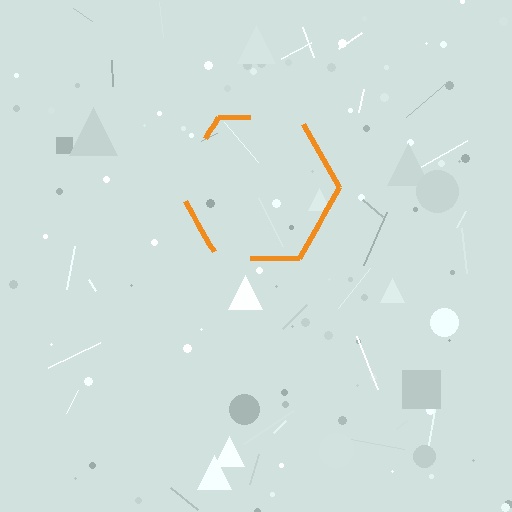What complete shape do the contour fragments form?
The contour fragments form a hexagon.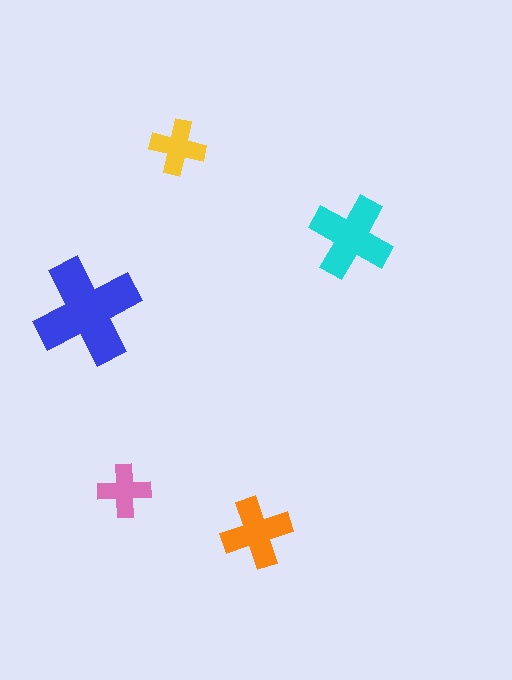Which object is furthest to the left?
The blue cross is leftmost.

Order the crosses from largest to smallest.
the blue one, the cyan one, the orange one, the yellow one, the pink one.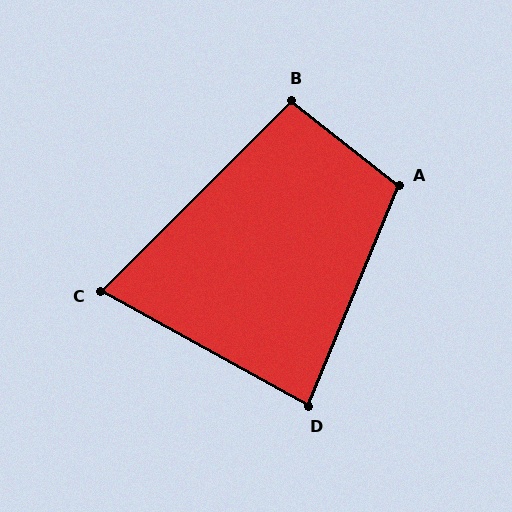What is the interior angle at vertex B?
Approximately 97 degrees (obtuse).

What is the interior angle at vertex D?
Approximately 83 degrees (acute).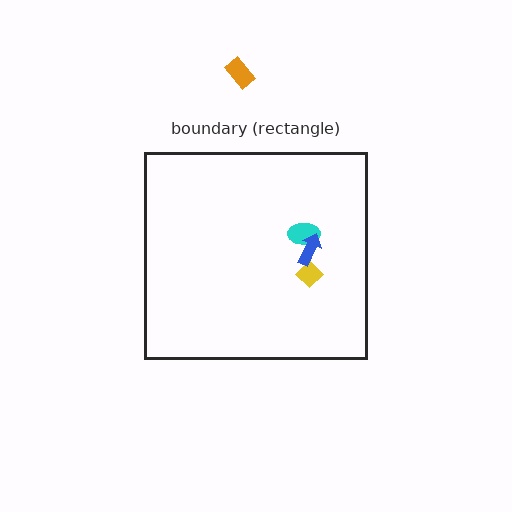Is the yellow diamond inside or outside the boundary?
Inside.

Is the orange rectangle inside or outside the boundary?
Outside.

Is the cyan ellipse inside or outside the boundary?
Inside.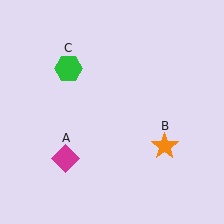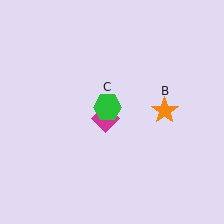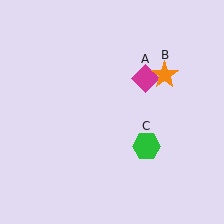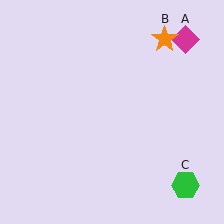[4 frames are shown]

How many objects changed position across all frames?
3 objects changed position: magenta diamond (object A), orange star (object B), green hexagon (object C).